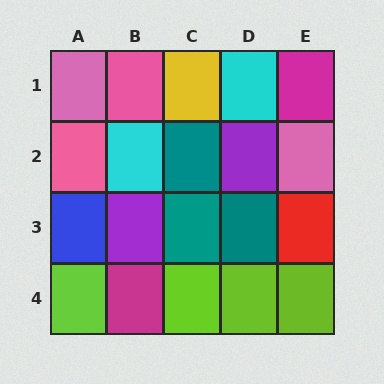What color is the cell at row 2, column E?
Pink.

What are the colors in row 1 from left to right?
Pink, pink, yellow, cyan, magenta.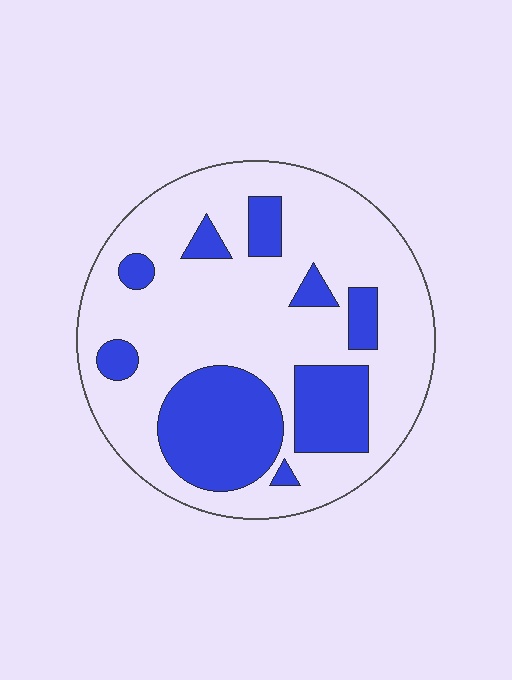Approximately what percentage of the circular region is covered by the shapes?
Approximately 30%.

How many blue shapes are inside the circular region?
9.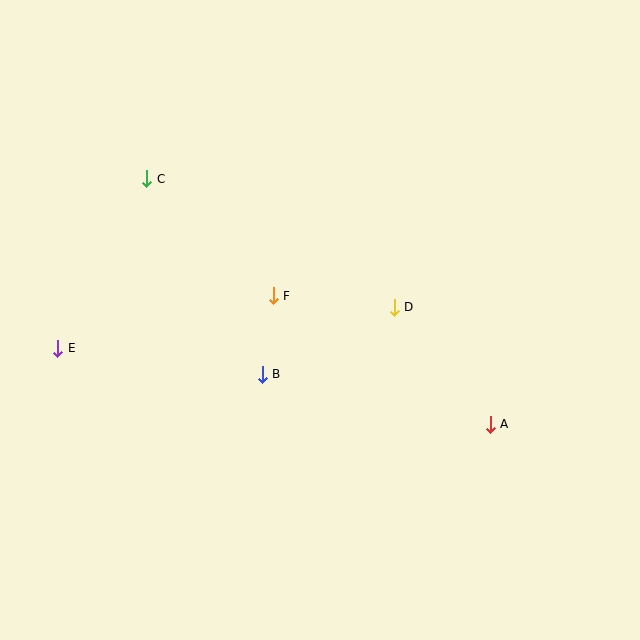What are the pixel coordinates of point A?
Point A is at (490, 424).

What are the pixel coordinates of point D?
Point D is at (394, 307).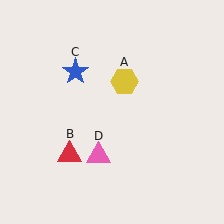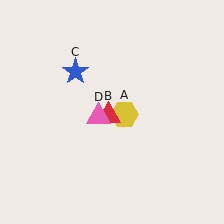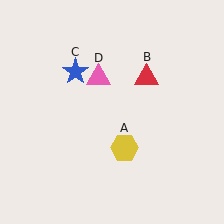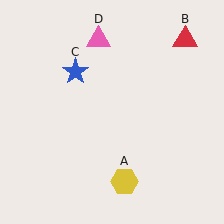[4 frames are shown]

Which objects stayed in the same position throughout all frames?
Blue star (object C) remained stationary.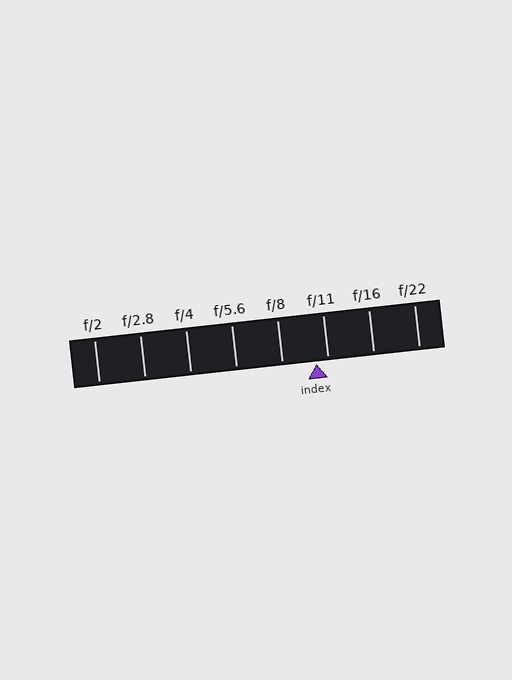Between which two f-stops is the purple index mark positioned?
The index mark is between f/8 and f/11.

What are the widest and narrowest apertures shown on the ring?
The widest aperture shown is f/2 and the narrowest is f/22.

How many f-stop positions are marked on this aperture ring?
There are 8 f-stop positions marked.